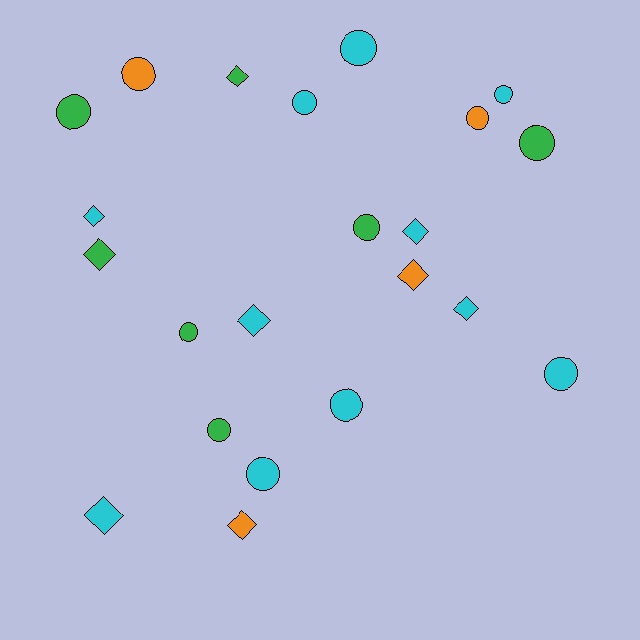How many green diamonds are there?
There are 2 green diamonds.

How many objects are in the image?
There are 22 objects.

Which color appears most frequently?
Cyan, with 11 objects.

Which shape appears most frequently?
Circle, with 13 objects.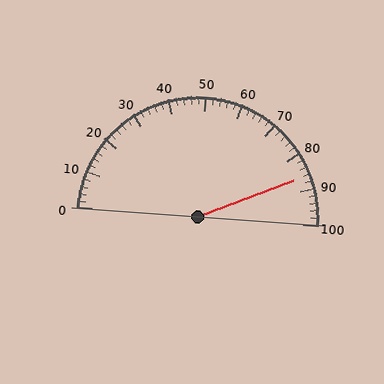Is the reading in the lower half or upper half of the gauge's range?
The reading is in the upper half of the range (0 to 100).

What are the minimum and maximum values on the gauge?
The gauge ranges from 0 to 100.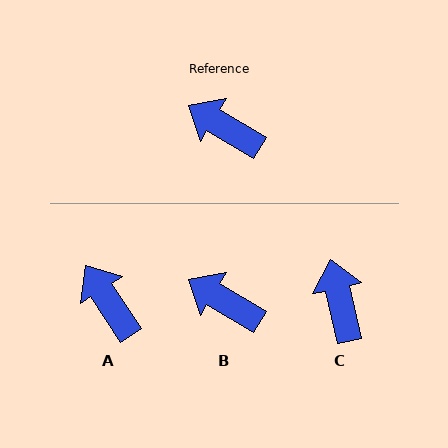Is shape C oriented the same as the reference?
No, it is off by about 46 degrees.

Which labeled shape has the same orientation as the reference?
B.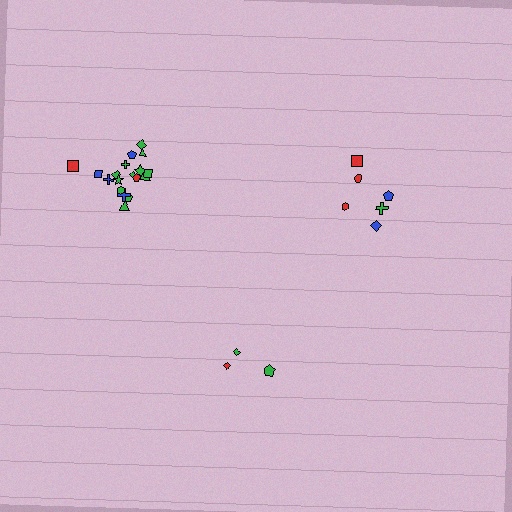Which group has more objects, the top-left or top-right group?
The top-left group.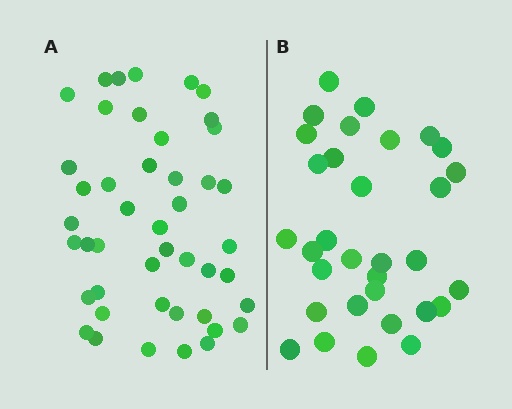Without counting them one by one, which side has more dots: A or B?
Region A (the left region) has more dots.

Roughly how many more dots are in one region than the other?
Region A has approximately 15 more dots than region B.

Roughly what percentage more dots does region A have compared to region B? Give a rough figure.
About 40% more.